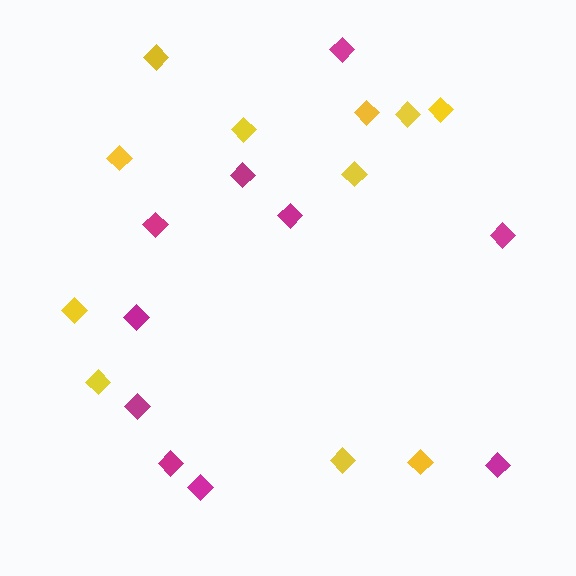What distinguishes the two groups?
There are 2 groups: one group of yellow diamonds (11) and one group of magenta diamonds (10).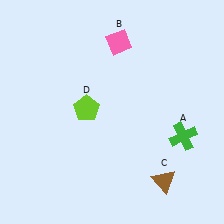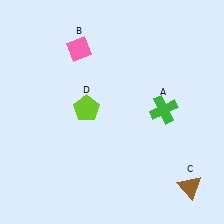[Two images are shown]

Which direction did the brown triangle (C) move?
The brown triangle (C) moved right.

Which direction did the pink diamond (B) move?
The pink diamond (B) moved left.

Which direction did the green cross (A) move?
The green cross (A) moved up.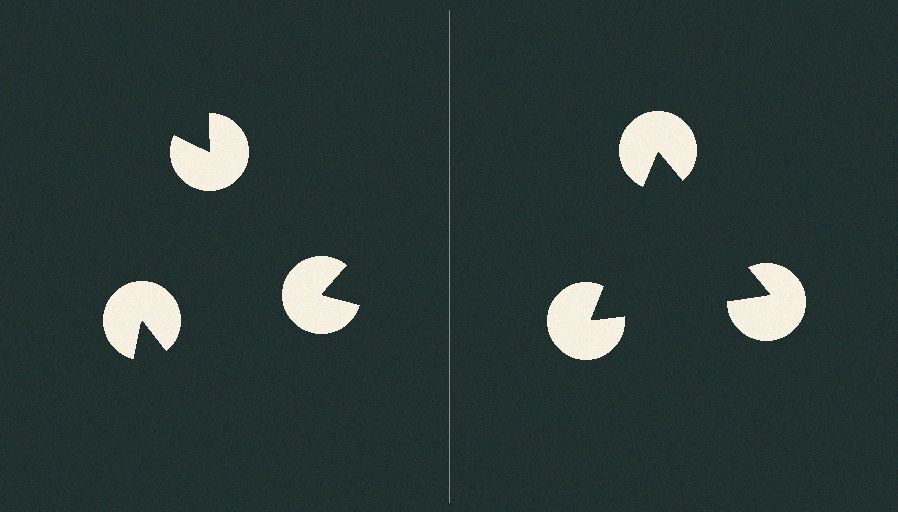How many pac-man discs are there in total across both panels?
6 — 3 on each side.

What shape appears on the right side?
An illusory triangle.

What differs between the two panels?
The pac-man discs are positioned identically on both sides; only the wedge orientations differ. On the right they align to a triangle; on the left they are misaligned.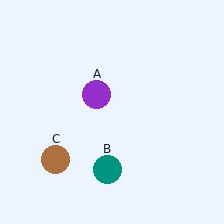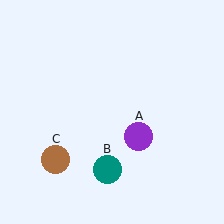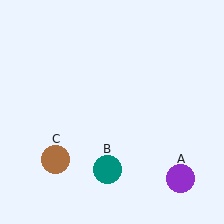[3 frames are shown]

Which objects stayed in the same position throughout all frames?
Teal circle (object B) and brown circle (object C) remained stationary.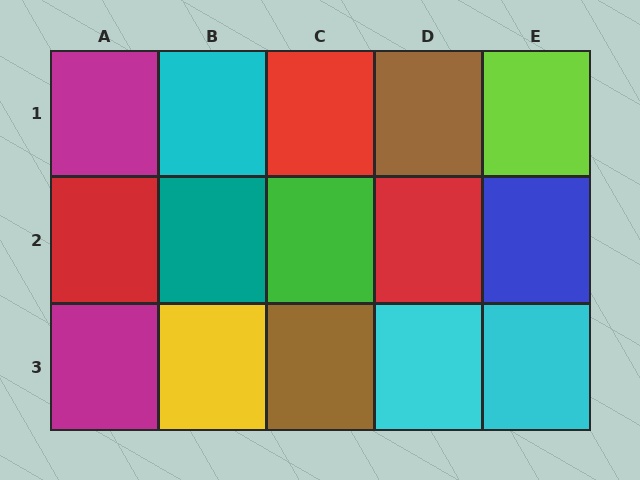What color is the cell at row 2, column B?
Teal.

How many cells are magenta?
2 cells are magenta.